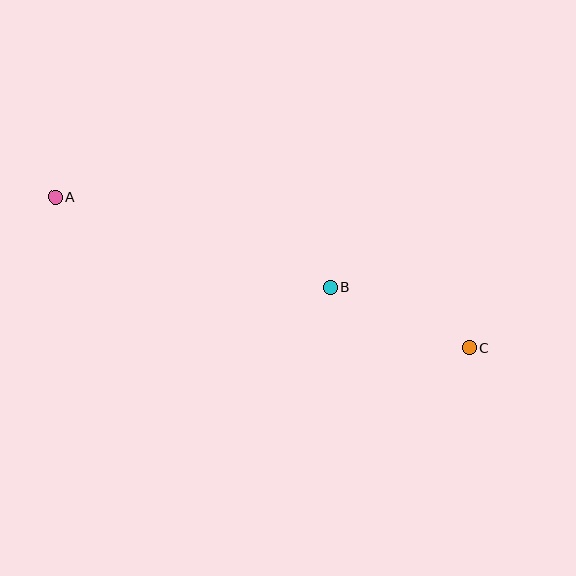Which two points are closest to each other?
Points B and C are closest to each other.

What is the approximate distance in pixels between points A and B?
The distance between A and B is approximately 290 pixels.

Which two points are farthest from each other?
Points A and C are farthest from each other.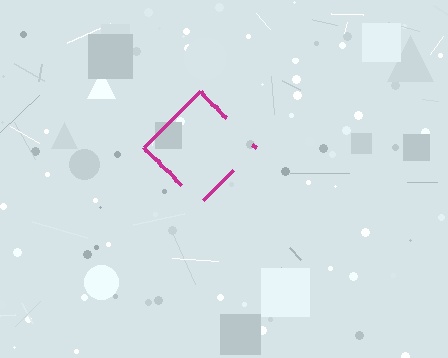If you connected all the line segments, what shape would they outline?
They would outline a diamond.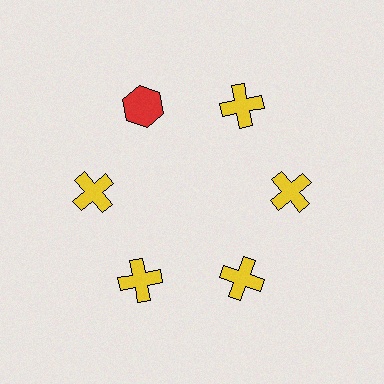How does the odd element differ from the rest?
It differs in both color (red instead of yellow) and shape (hexagon instead of cross).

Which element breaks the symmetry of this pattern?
The red hexagon at roughly the 11 o'clock position breaks the symmetry. All other shapes are yellow crosses.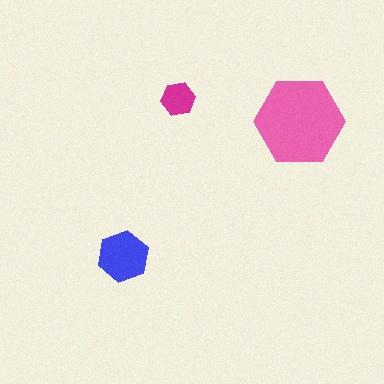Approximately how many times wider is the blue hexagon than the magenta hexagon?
About 1.5 times wider.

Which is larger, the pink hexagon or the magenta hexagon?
The pink one.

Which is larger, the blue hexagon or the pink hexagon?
The pink one.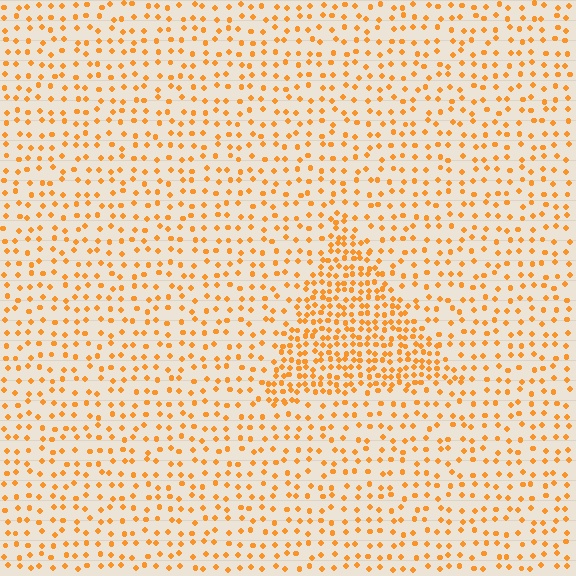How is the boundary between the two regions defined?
The boundary is defined by a change in element density (approximately 2.3x ratio). All elements are the same color, size, and shape.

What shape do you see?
I see a triangle.